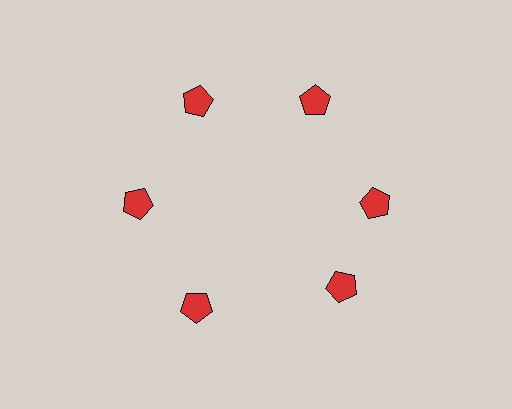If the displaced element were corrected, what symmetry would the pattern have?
It would have 6-fold rotational symmetry — the pattern would map onto itself every 60 degrees.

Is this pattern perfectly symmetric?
No. The 6 red pentagons are arranged in a ring, but one element near the 5 o'clock position is rotated out of alignment along the ring, breaking the 6-fold rotational symmetry.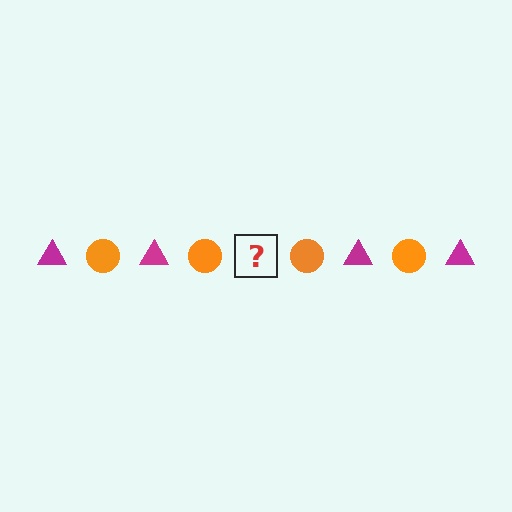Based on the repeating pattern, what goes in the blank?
The blank should be a magenta triangle.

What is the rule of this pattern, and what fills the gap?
The rule is that the pattern alternates between magenta triangle and orange circle. The gap should be filled with a magenta triangle.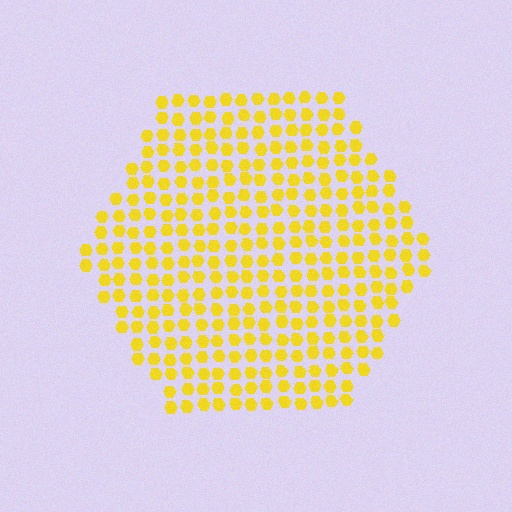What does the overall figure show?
The overall figure shows a hexagon.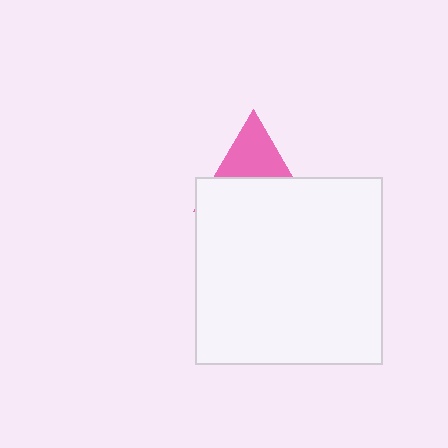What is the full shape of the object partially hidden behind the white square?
The partially hidden object is a pink triangle.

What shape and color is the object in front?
The object in front is a white square.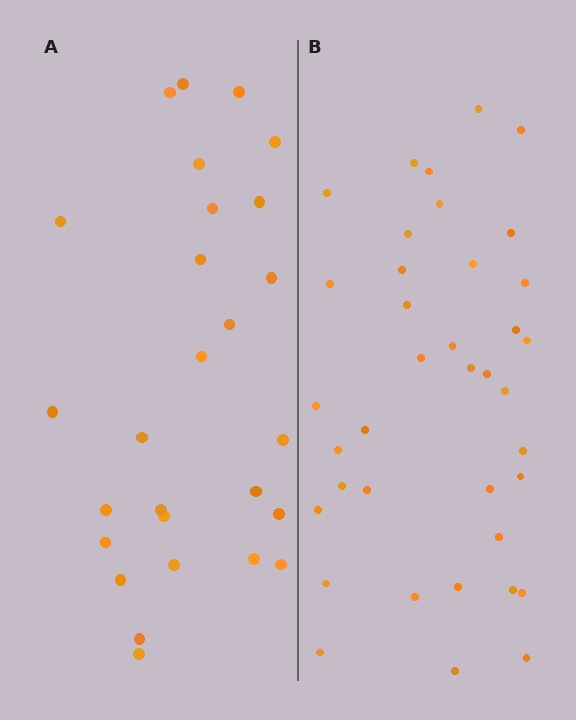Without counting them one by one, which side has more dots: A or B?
Region B (the right region) has more dots.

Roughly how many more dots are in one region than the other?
Region B has roughly 12 or so more dots than region A.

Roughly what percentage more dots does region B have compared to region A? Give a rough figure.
About 40% more.